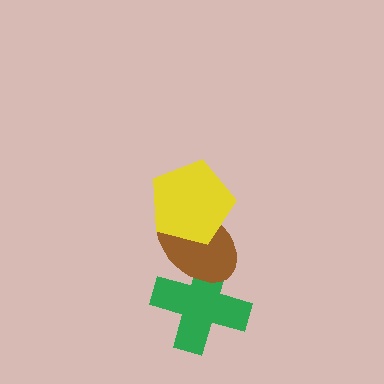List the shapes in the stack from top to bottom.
From top to bottom: the yellow pentagon, the brown ellipse, the green cross.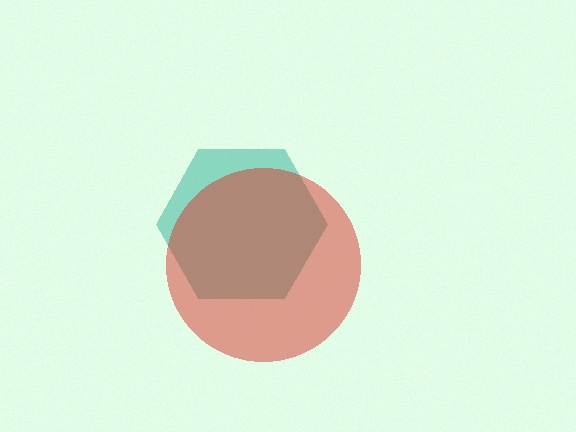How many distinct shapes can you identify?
There are 2 distinct shapes: a teal hexagon, a red circle.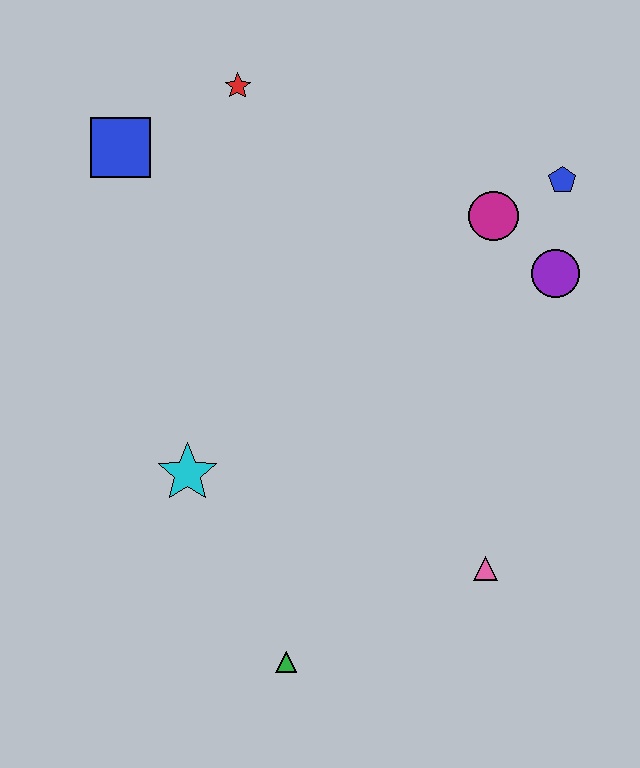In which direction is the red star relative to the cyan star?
The red star is above the cyan star.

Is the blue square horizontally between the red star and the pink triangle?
No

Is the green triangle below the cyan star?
Yes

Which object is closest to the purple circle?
The magenta circle is closest to the purple circle.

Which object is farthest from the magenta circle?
The green triangle is farthest from the magenta circle.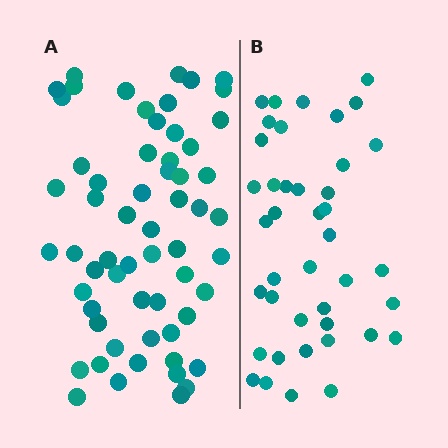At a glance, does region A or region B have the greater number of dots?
Region A (the left region) has more dots.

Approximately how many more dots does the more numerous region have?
Region A has approximately 20 more dots than region B.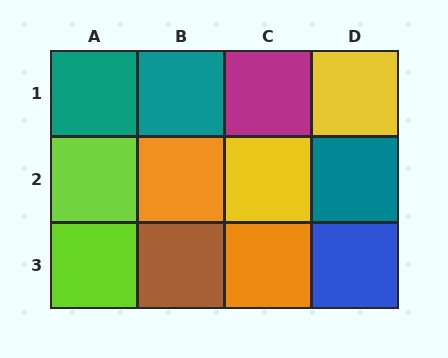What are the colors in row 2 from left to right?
Lime, orange, yellow, teal.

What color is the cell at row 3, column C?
Orange.